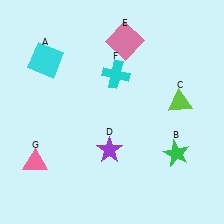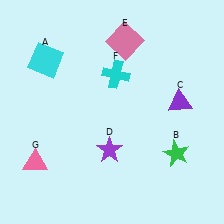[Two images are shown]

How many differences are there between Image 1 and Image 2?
There is 1 difference between the two images.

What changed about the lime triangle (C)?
In Image 1, C is lime. In Image 2, it changed to purple.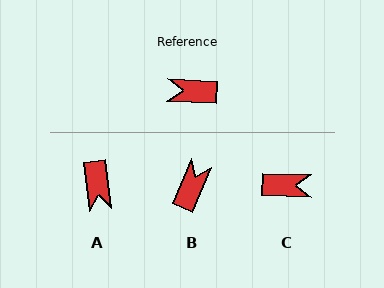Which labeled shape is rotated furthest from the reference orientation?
C, about 178 degrees away.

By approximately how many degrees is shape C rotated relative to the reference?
Approximately 178 degrees clockwise.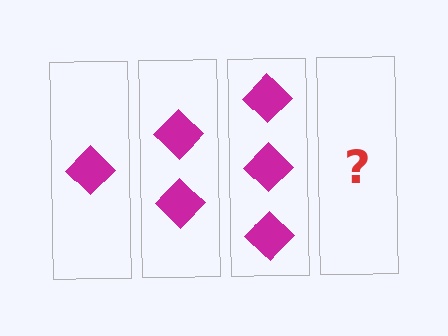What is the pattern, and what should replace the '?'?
The pattern is that each step adds one more diamond. The '?' should be 4 diamonds.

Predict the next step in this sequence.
The next step is 4 diamonds.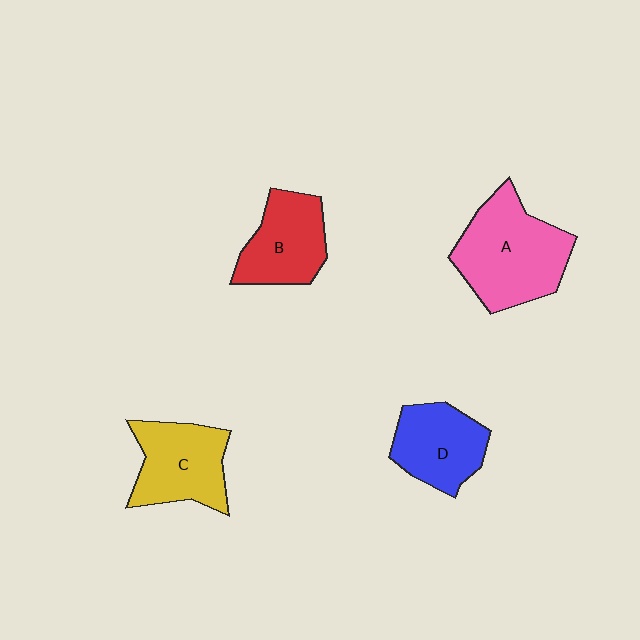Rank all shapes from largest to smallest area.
From largest to smallest: A (pink), C (yellow), B (red), D (blue).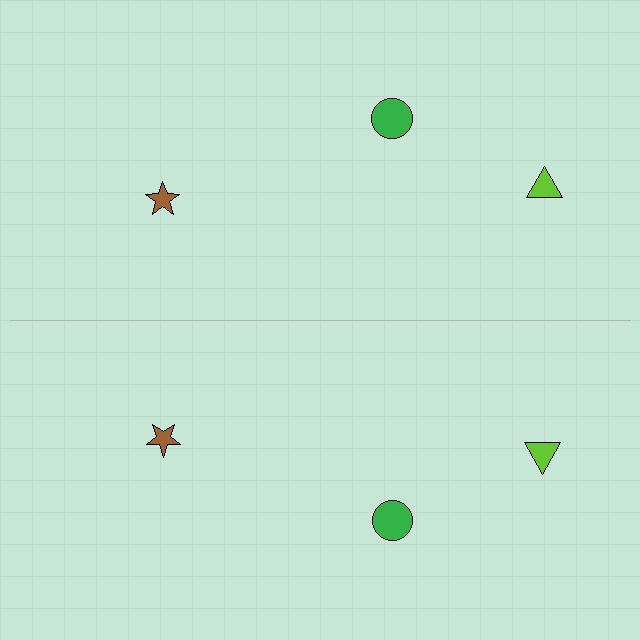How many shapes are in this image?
There are 6 shapes in this image.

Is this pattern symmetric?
Yes, this pattern has bilateral (reflection) symmetry.